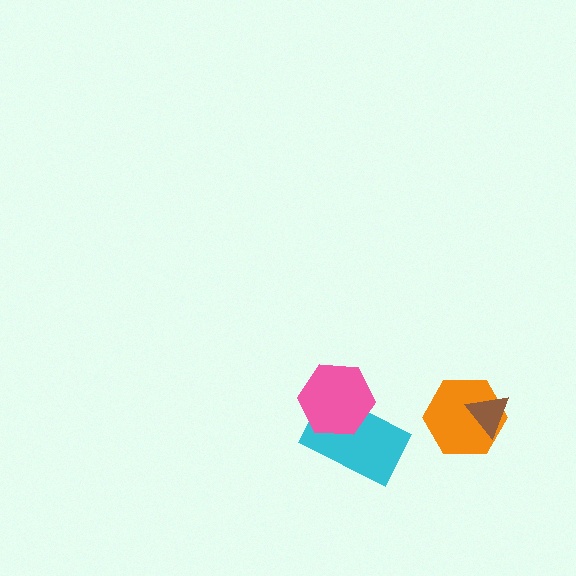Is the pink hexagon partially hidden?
No, no other shape covers it.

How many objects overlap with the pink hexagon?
1 object overlaps with the pink hexagon.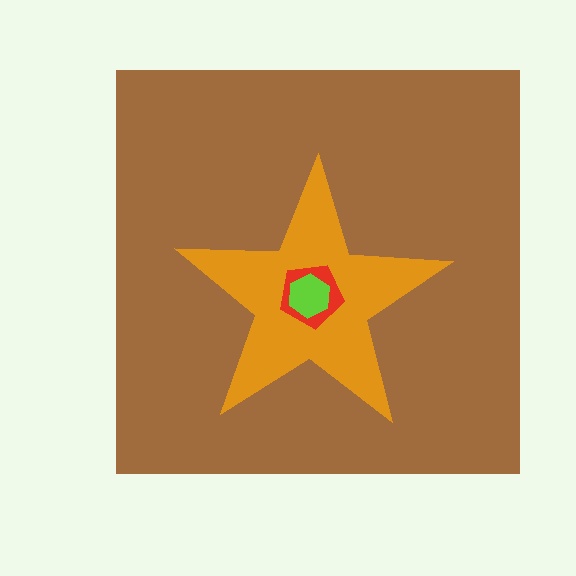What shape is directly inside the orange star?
The red pentagon.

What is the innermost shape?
The lime hexagon.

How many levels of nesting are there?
4.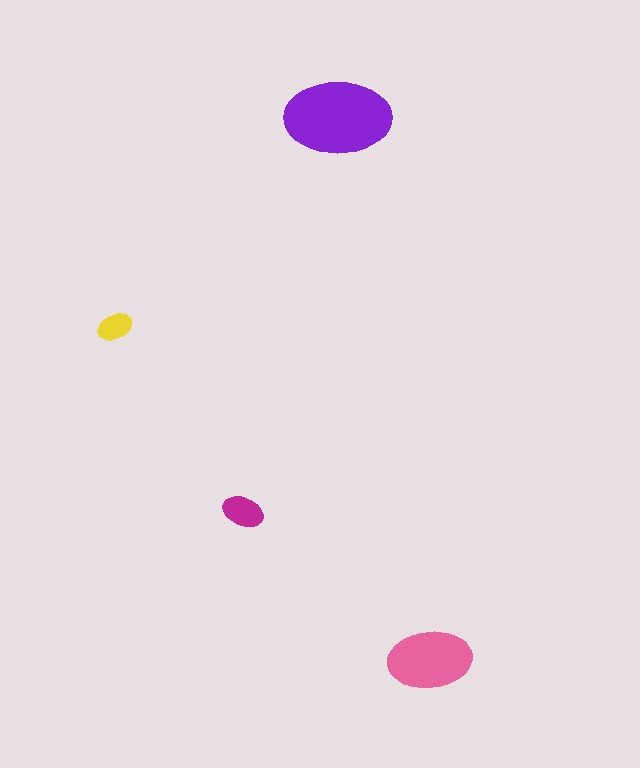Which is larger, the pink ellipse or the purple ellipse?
The purple one.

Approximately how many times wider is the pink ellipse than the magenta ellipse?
About 2 times wider.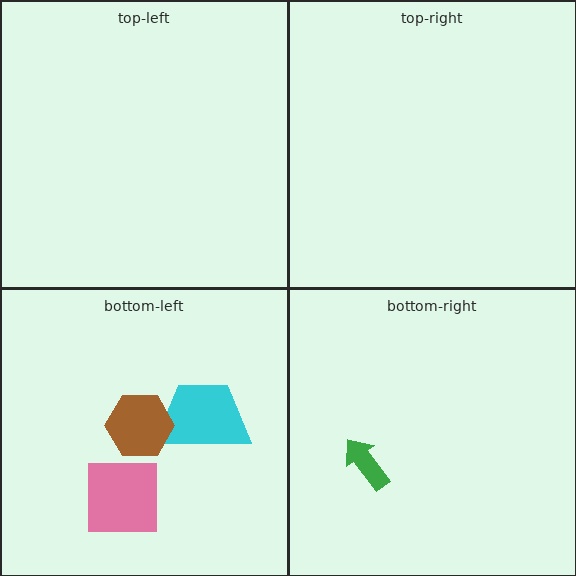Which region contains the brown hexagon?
The bottom-left region.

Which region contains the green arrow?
The bottom-right region.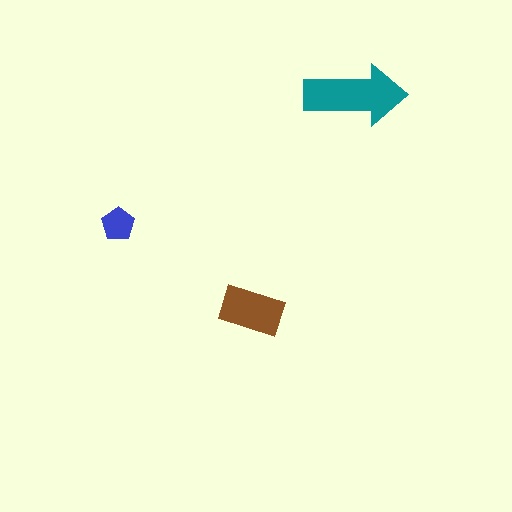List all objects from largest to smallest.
The teal arrow, the brown rectangle, the blue pentagon.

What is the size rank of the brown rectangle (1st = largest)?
2nd.